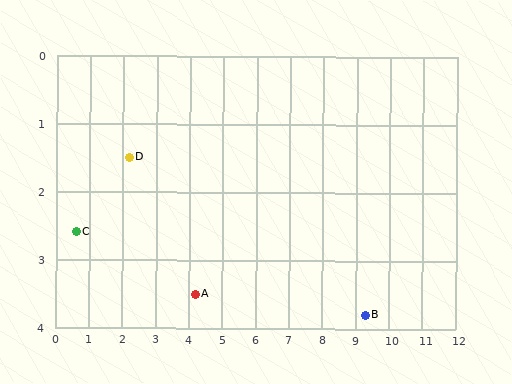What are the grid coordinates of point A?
Point A is at approximately (4.2, 3.5).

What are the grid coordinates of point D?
Point D is at approximately (2.2, 1.5).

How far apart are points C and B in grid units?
Points C and B are about 8.8 grid units apart.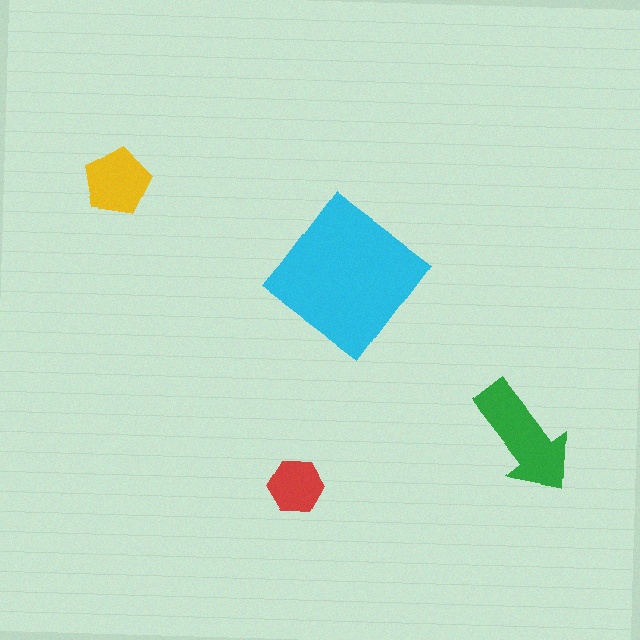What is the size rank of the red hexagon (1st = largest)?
4th.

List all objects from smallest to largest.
The red hexagon, the yellow pentagon, the green arrow, the cyan diamond.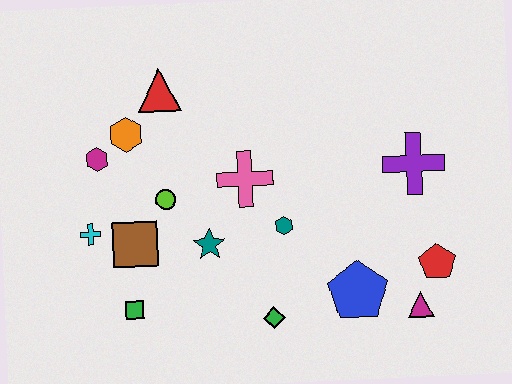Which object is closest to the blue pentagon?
The magenta triangle is closest to the blue pentagon.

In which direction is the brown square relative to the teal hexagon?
The brown square is to the left of the teal hexagon.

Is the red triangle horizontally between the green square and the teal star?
Yes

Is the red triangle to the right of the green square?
Yes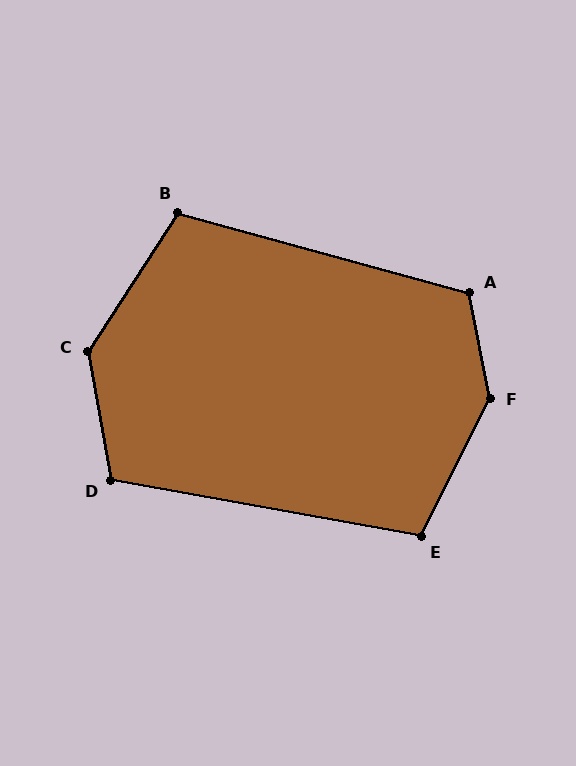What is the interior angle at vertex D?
Approximately 110 degrees (obtuse).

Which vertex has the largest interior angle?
F, at approximately 142 degrees.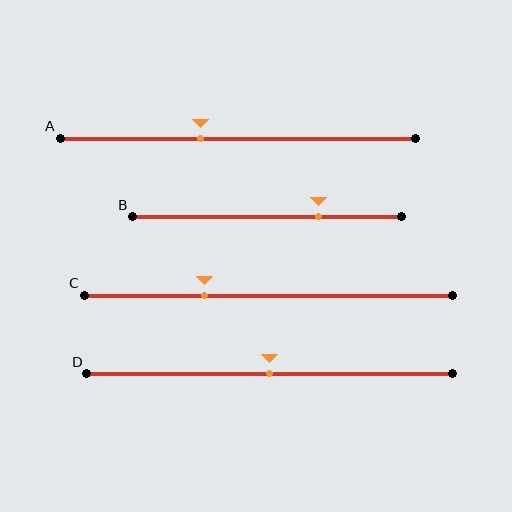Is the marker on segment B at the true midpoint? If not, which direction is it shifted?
No, the marker on segment B is shifted to the right by about 19% of the segment length.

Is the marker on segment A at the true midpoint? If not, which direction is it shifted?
No, the marker on segment A is shifted to the left by about 11% of the segment length.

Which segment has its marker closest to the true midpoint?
Segment D has its marker closest to the true midpoint.